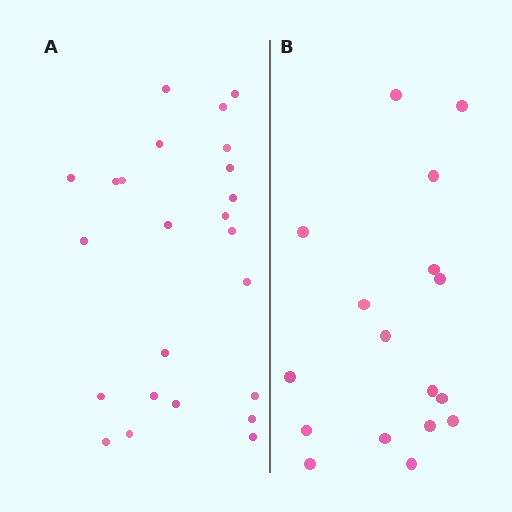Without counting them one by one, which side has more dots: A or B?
Region A (the left region) has more dots.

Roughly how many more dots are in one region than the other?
Region A has roughly 8 or so more dots than region B.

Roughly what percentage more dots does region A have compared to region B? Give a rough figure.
About 40% more.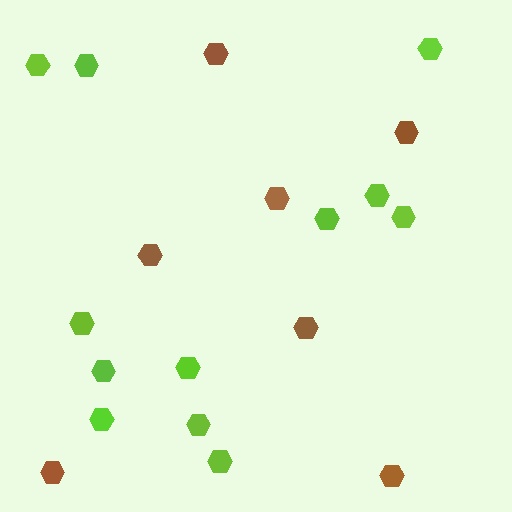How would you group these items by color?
There are 2 groups: one group of brown hexagons (7) and one group of lime hexagons (12).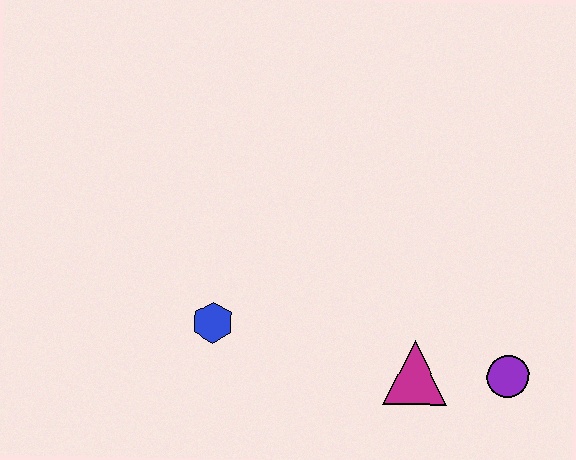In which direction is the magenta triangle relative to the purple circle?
The magenta triangle is to the left of the purple circle.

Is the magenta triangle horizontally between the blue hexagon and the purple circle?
Yes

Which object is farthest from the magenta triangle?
The blue hexagon is farthest from the magenta triangle.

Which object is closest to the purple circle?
The magenta triangle is closest to the purple circle.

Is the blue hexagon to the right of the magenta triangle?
No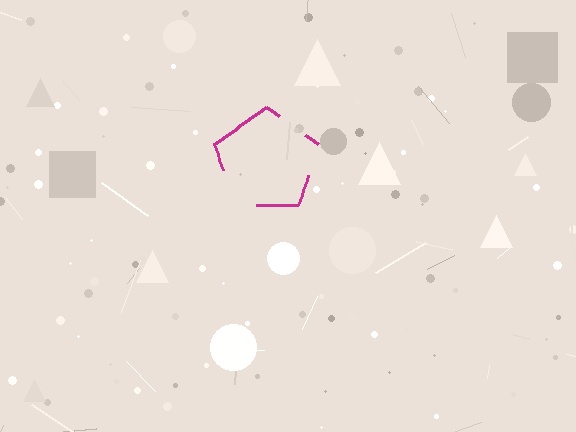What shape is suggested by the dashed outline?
The dashed outline suggests a pentagon.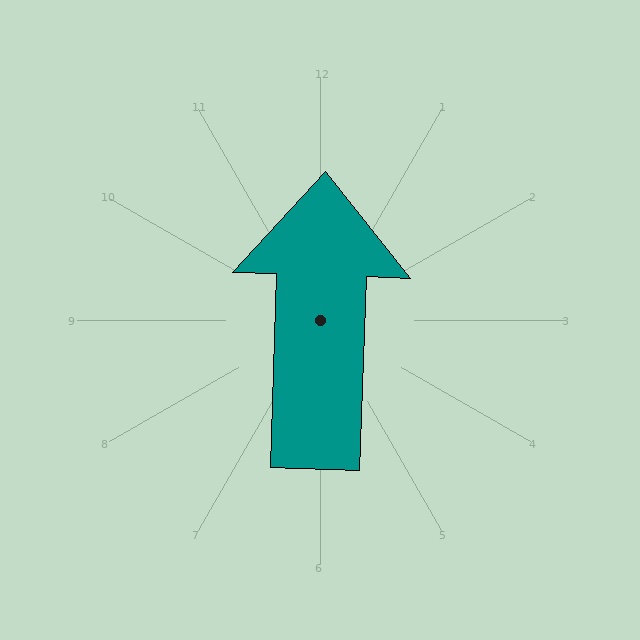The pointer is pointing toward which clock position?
Roughly 12 o'clock.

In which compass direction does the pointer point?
North.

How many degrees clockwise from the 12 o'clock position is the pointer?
Approximately 2 degrees.